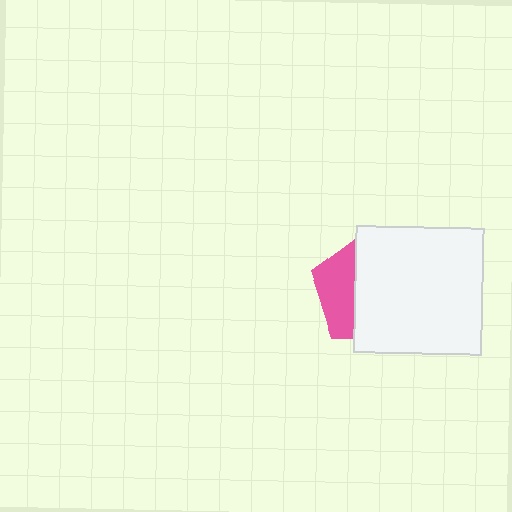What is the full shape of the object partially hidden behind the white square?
The partially hidden object is a pink pentagon.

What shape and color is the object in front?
The object in front is a white square.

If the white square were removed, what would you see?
You would see the complete pink pentagon.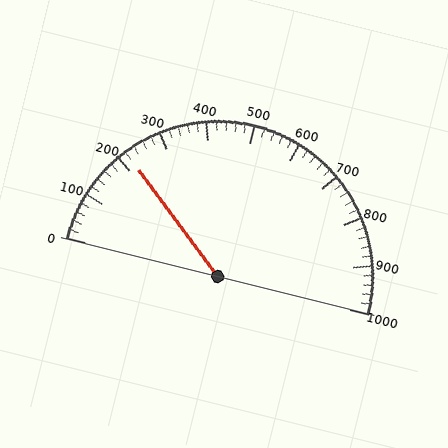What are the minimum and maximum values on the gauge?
The gauge ranges from 0 to 1000.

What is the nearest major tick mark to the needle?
The nearest major tick mark is 200.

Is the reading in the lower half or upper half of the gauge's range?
The reading is in the lower half of the range (0 to 1000).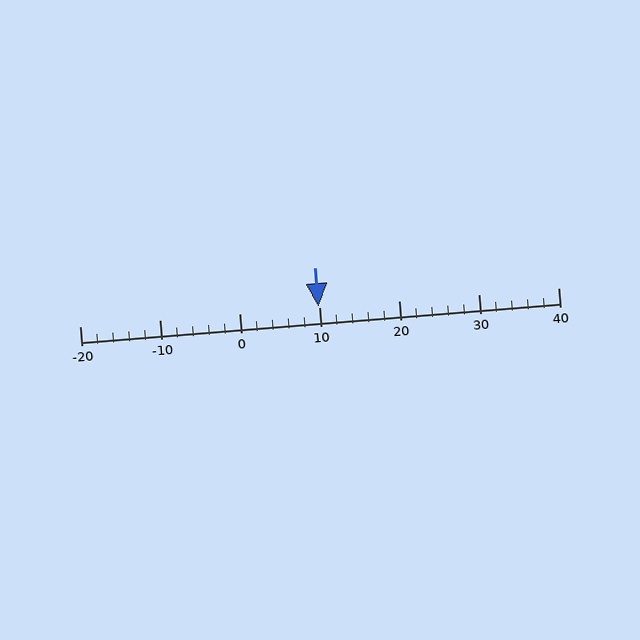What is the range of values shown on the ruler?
The ruler shows values from -20 to 40.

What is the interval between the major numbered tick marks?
The major tick marks are spaced 10 units apart.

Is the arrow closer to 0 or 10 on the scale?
The arrow is closer to 10.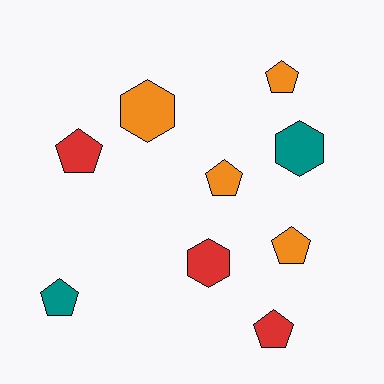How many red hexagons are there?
There is 1 red hexagon.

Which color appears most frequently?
Orange, with 4 objects.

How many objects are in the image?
There are 9 objects.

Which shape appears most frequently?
Pentagon, with 6 objects.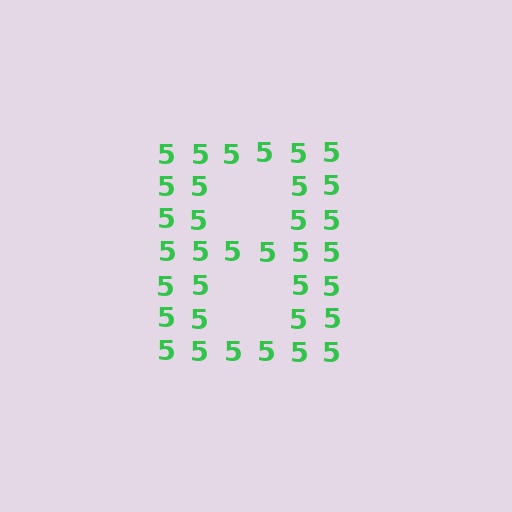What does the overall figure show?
The overall figure shows the letter B.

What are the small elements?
The small elements are digit 5's.